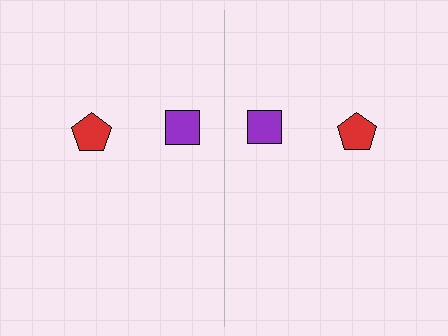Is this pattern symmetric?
Yes, this pattern has bilateral (reflection) symmetry.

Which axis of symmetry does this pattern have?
The pattern has a vertical axis of symmetry running through the center of the image.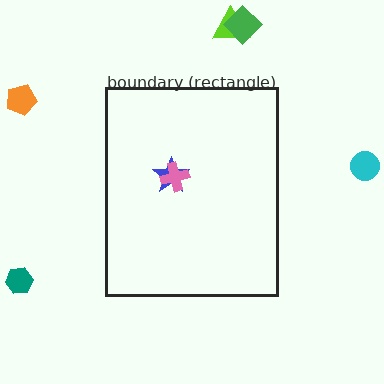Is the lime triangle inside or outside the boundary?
Outside.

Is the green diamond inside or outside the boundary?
Outside.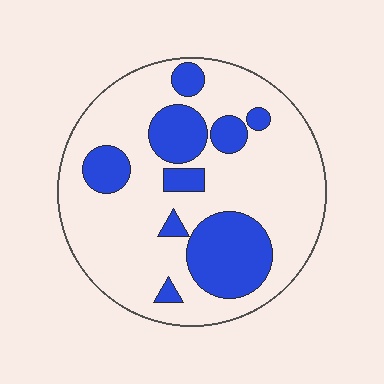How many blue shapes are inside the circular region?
9.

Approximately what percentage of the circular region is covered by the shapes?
Approximately 25%.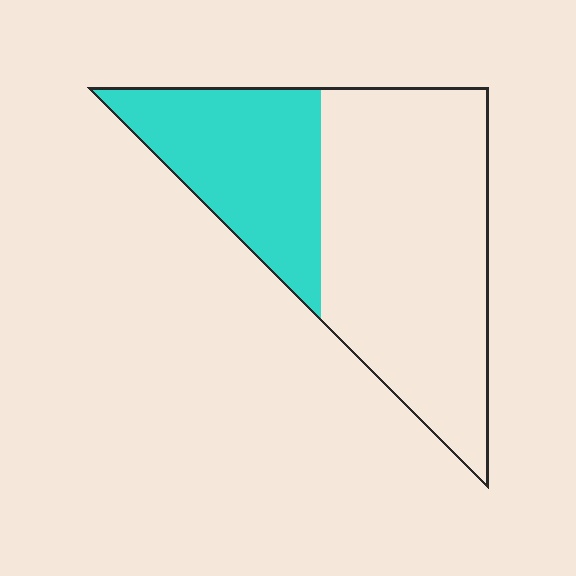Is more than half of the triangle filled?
No.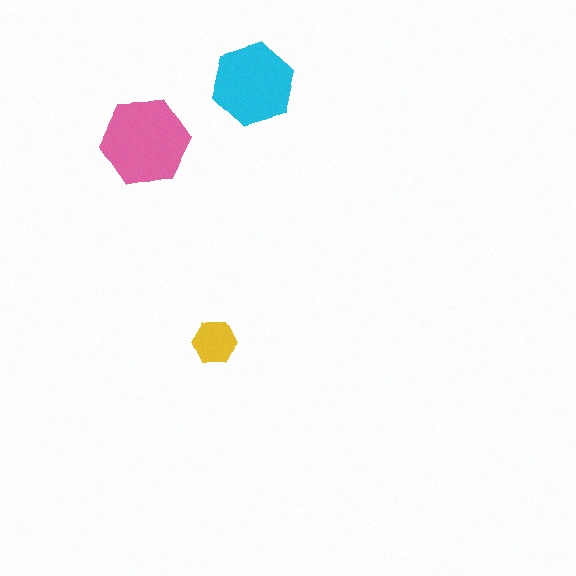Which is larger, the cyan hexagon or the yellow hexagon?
The cyan one.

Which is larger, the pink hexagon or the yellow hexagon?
The pink one.